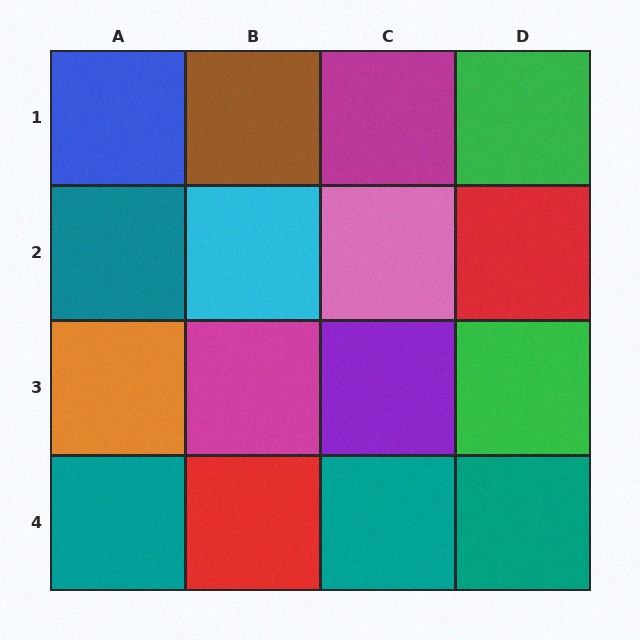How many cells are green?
2 cells are green.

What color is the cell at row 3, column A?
Orange.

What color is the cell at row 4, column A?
Teal.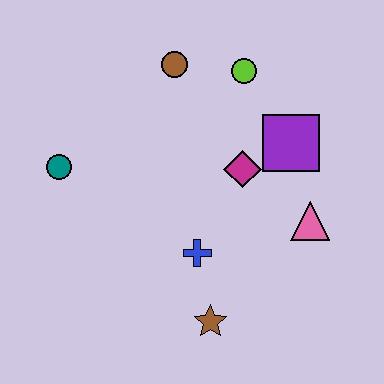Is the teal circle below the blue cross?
No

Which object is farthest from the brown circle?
The brown star is farthest from the brown circle.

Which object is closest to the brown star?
The blue cross is closest to the brown star.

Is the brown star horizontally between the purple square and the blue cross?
Yes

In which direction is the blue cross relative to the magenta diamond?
The blue cross is below the magenta diamond.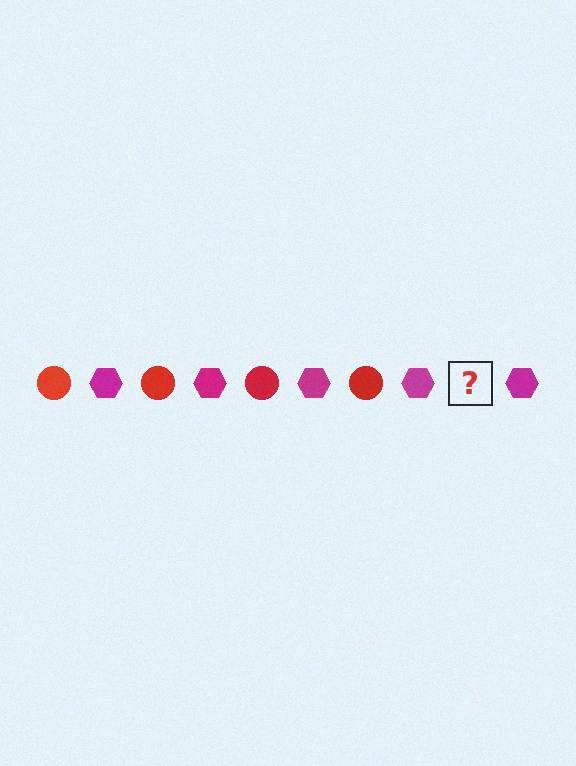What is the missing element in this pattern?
The missing element is a red circle.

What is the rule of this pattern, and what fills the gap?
The rule is that the pattern alternates between red circle and magenta hexagon. The gap should be filled with a red circle.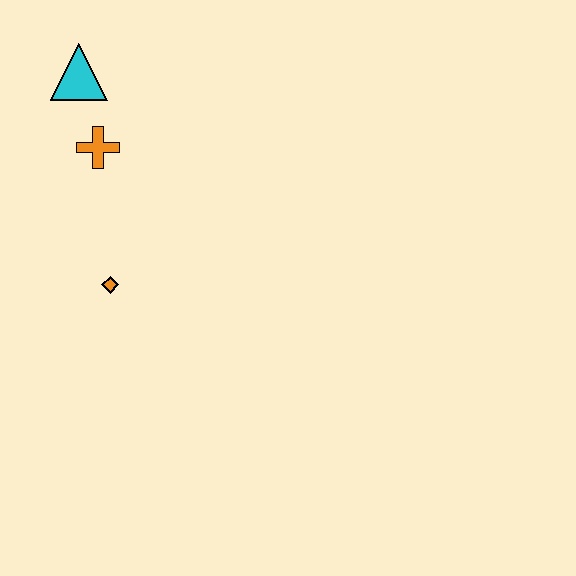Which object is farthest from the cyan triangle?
The orange diamond is farthest from the cyan triangle.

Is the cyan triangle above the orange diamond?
Yes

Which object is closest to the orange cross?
The cyan triangle is closest to the orange cross.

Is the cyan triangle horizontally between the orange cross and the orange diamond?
No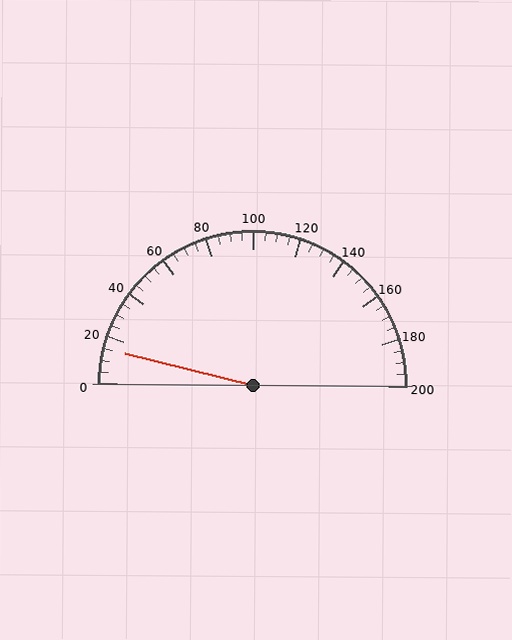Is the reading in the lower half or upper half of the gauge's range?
The reading is in the lower half of the range (0 to 200).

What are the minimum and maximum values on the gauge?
The gauge ranges from 0 to 200.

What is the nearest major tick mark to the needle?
The nearest major tick mark is 20.